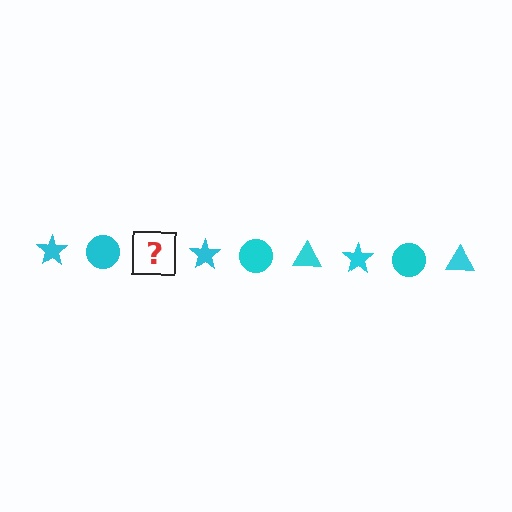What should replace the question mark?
The question mark should be replaced with a cyan triangle.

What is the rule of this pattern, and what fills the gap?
The rule is that the pattern cycles through star, circle, triangle shapes in cyan. The gap should be filled with a cyan triangle.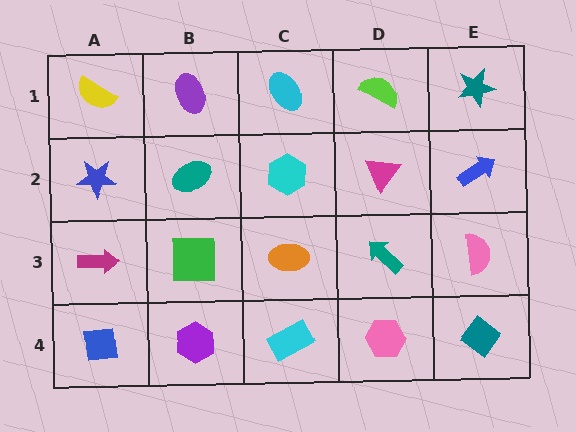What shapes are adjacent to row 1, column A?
A blue star (row 2, column A), a purple ellipse (row 1, column B).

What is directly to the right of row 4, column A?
A purple hexagon.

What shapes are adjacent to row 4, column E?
A pink semicircle (row 3, column E), a pink hexagon (row 4, column D).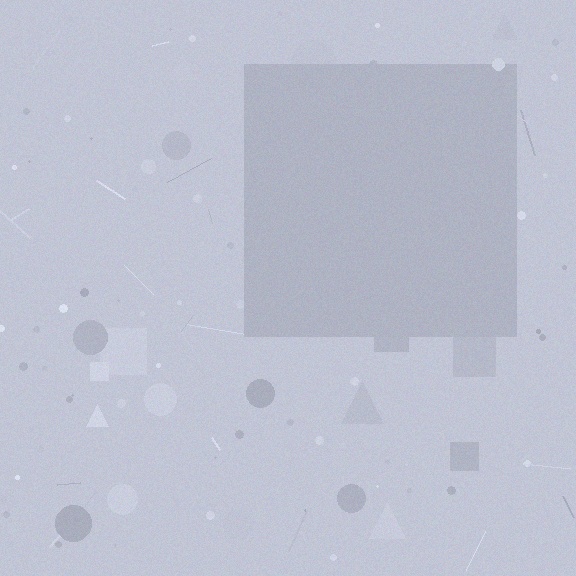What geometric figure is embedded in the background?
A square is embedded in the background.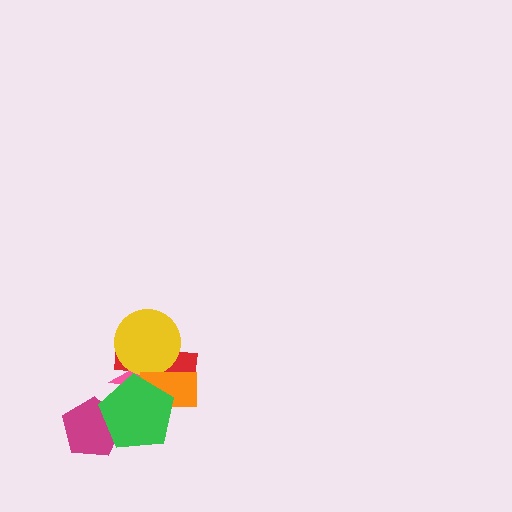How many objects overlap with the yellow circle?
3 objects overlap with the yellow circle.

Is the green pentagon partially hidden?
No, no other shape covers it.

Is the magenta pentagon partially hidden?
Yes, it is partially covered by another shape.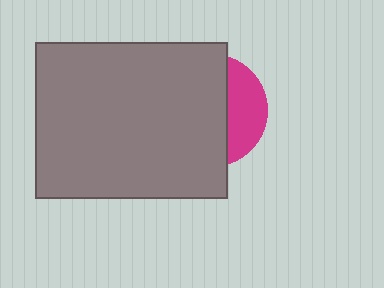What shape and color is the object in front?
The object in front is a gray rectangle.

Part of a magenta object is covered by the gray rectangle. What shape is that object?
It is a circle.